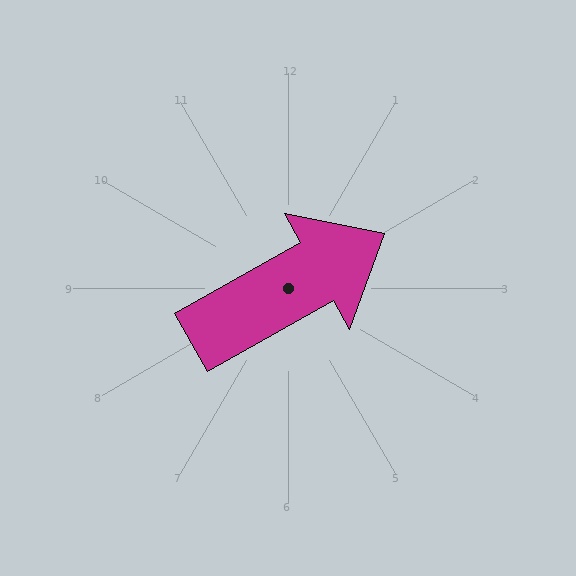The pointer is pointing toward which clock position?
Roughly 2 o'clock.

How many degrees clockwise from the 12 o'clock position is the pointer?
Approximately 61 degrees.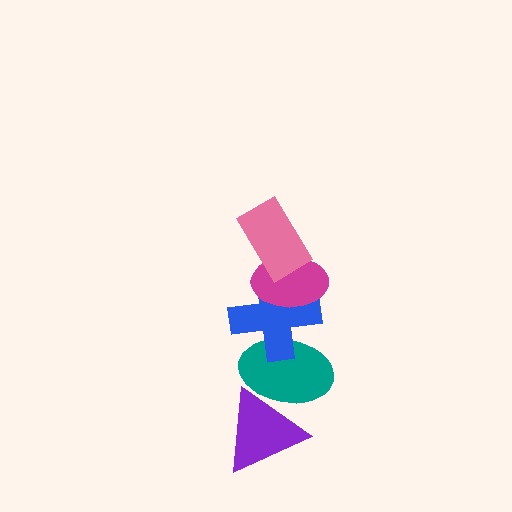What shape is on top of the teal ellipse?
The blue cross is on top of the teal ellipse.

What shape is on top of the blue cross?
The magenta ellipse is on top of the blue cross.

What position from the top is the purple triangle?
The purple triangle is 5th from the top.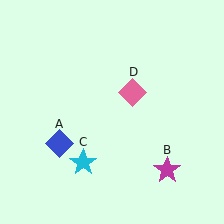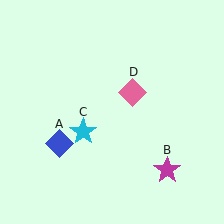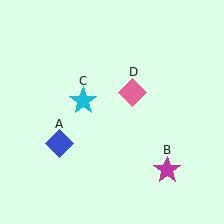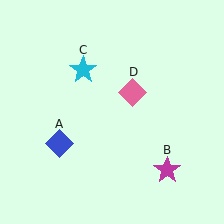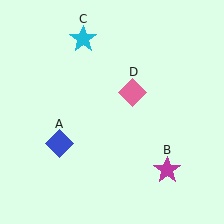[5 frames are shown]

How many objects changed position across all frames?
1 object changed position: cyan star (object C).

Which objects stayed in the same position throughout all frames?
Blue diamond (object A) and magenta star (object B) and pink diamond (object D) remained stationary.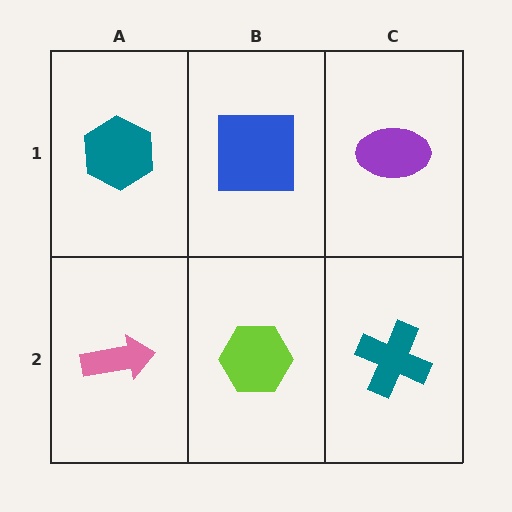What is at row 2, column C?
A teal cross.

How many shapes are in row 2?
3 shapes.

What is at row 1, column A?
A teal hexagon.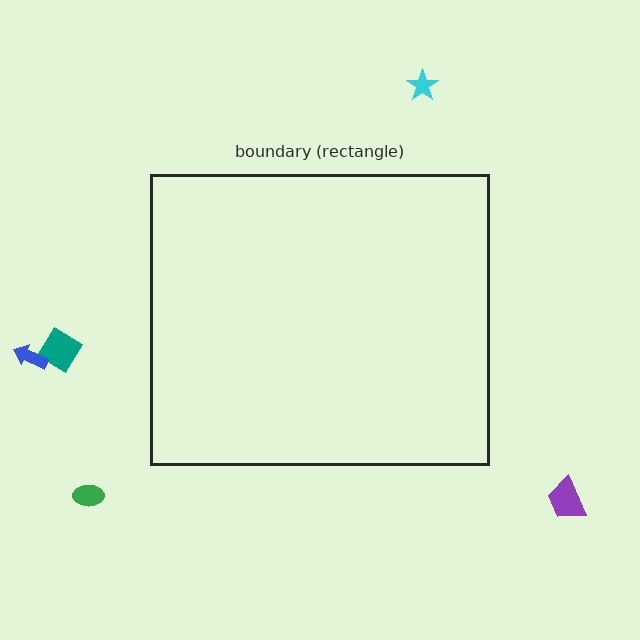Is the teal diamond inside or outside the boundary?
Outside.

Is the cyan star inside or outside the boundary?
Outside.